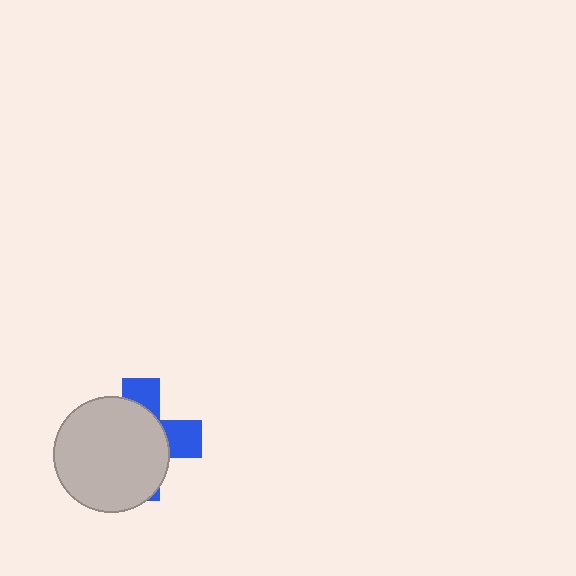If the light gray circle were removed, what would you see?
You would see the complete blue cross.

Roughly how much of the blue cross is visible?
A small part of it is visible (roughly 31%).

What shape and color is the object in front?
The object in front is a light gray circle.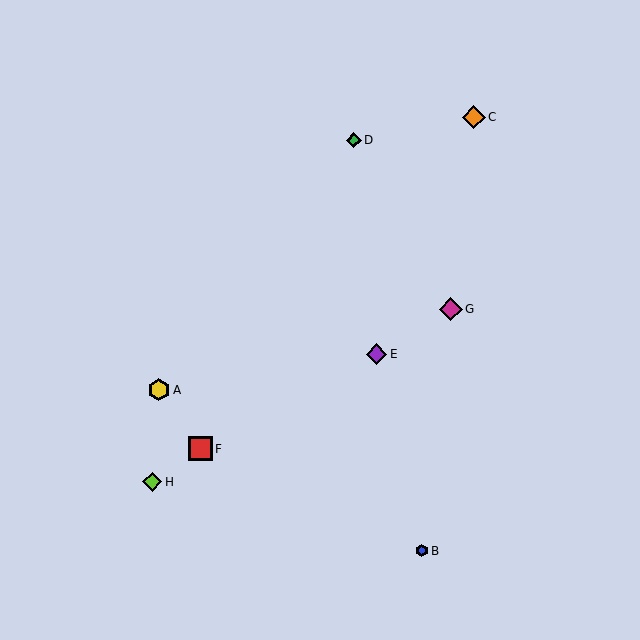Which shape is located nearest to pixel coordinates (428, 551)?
The blue hexagon (labeled B) at (422, 551) is nearest to that location.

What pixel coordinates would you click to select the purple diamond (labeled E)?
Click at (376, 354) to select the purple diamond E.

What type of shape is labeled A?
Shape A is a yellow hexagon.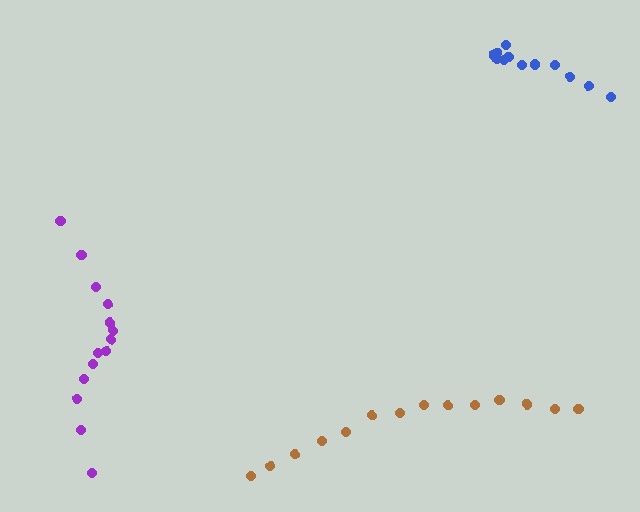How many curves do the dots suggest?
There are 3 distinct paths.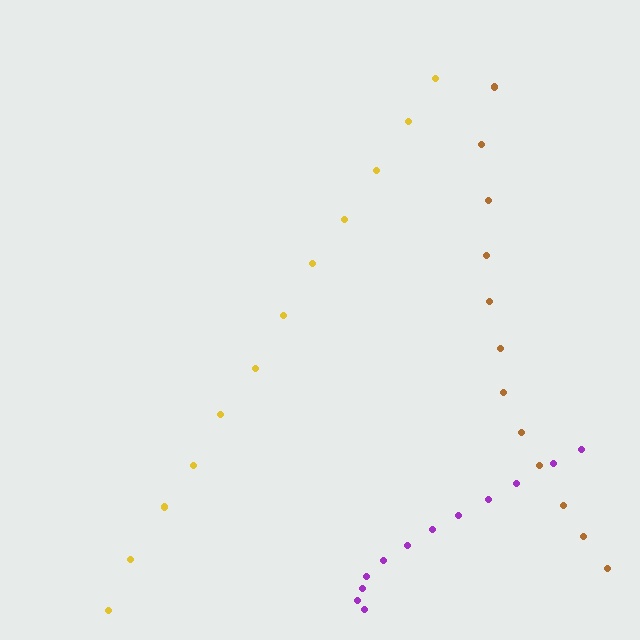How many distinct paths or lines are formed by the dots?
There are 3 distinct paths.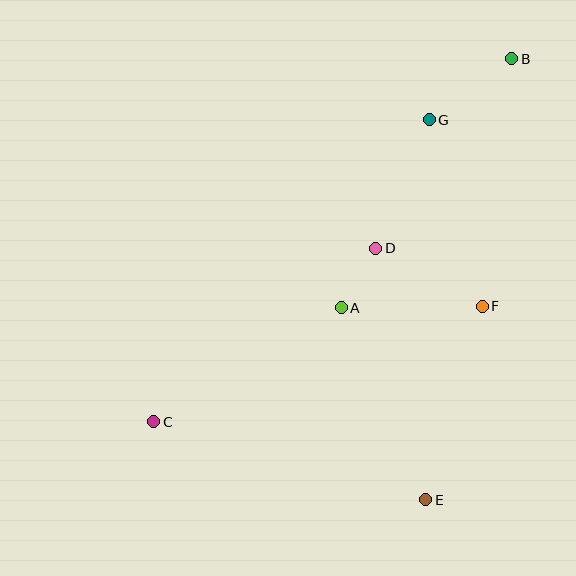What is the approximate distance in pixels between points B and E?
The distance between B and E is approximately 450 pixels.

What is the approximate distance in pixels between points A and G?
The distance between A and G is approximately 207 pixels.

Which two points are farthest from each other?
Points B and C are farthest from each other.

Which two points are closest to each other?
Points A and D are closest to each other.